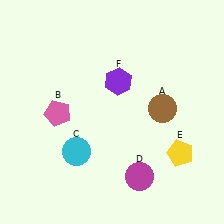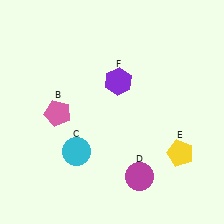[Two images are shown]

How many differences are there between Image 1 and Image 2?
There is 1 difference between the two images.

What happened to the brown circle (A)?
The brown circle (A) was removed in Image 2. It was in the top-right area of Image 1.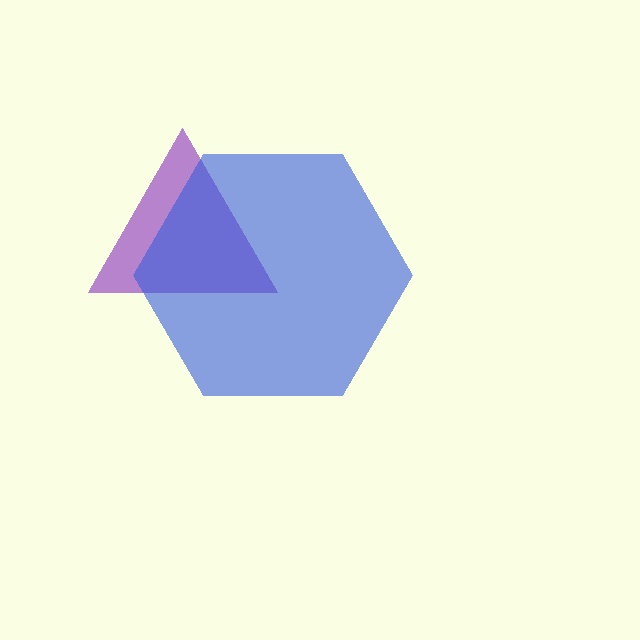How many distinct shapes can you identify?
There are 2 distinct shapes: a purple triangle, a blue hexagon.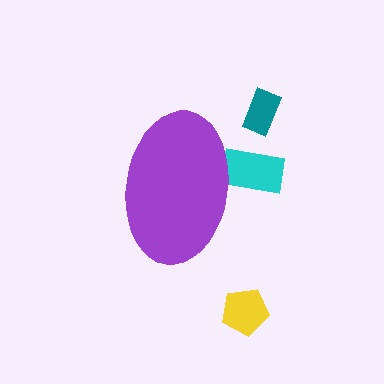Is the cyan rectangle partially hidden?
Yes, the cyan rectangle is partially hidden behind the purple ellipse.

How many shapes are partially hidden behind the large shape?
1 shape is partially hidden.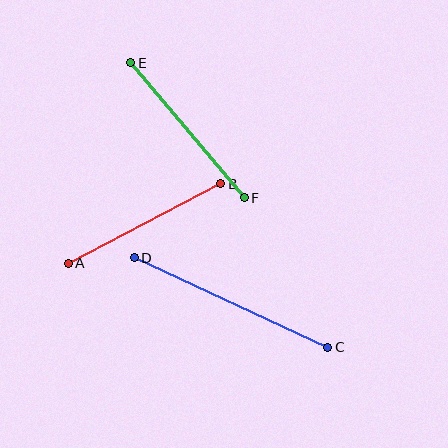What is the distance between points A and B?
The distance is approximately 171 pixels.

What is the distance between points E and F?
The distance is approximately 177 pixels.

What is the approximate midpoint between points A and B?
The midpoint is at approximately (144, 224) pixels.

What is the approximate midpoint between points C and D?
The midpoint is at approximately (231, 303) pixels.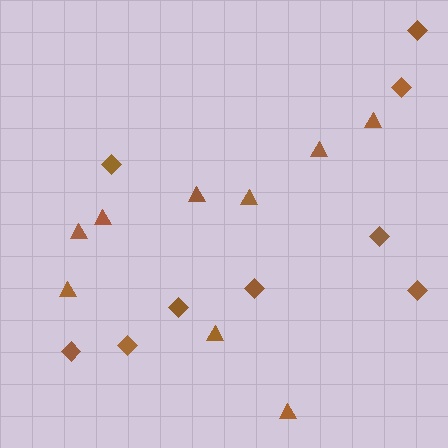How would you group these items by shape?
There are 2 groups: one group of diamonds (9) and one group of triangles (9).